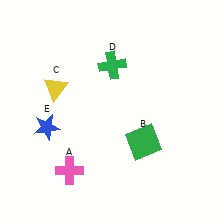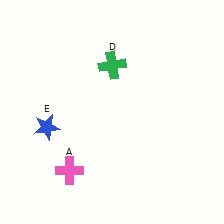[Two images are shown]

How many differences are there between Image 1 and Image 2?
There are 2 differences between the two images.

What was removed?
The green square (B), the yellow triangle (C) were removed in Image 2.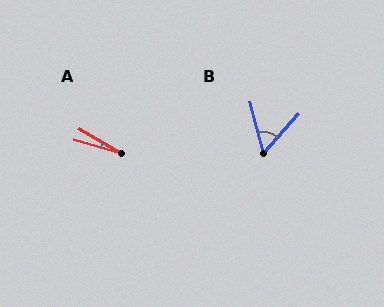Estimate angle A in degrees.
Approximately 15 degrees.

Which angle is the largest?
B, at approximately 56 degrees.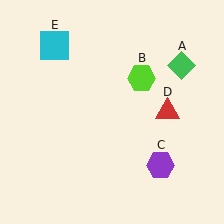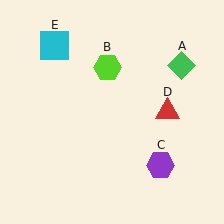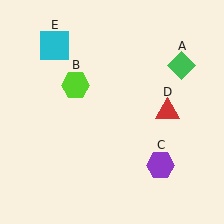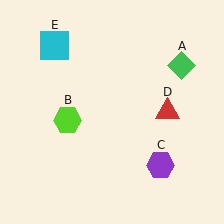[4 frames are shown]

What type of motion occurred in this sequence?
The lime hexagon (object B) rotated counterclockwise around the center of the scene.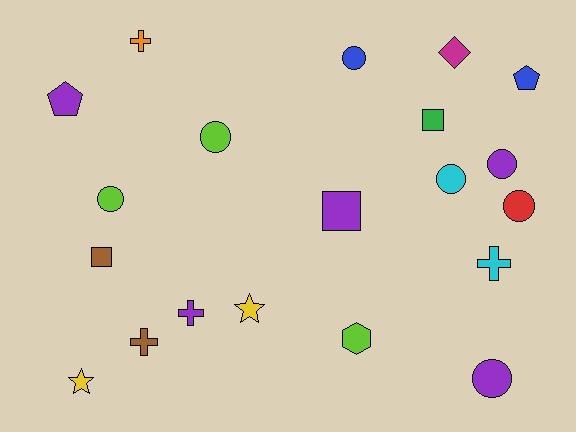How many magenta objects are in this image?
There is 1 magenta object.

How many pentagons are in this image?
There are 2 pentagons.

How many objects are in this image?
There are 20 objects.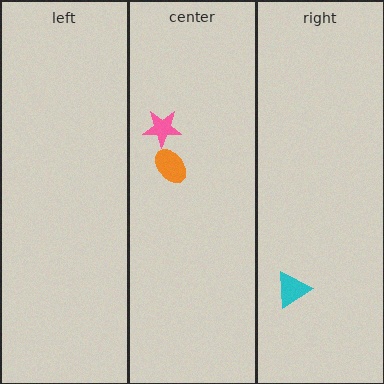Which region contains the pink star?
The center region.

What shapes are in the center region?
The pink star, the orange ellipse.